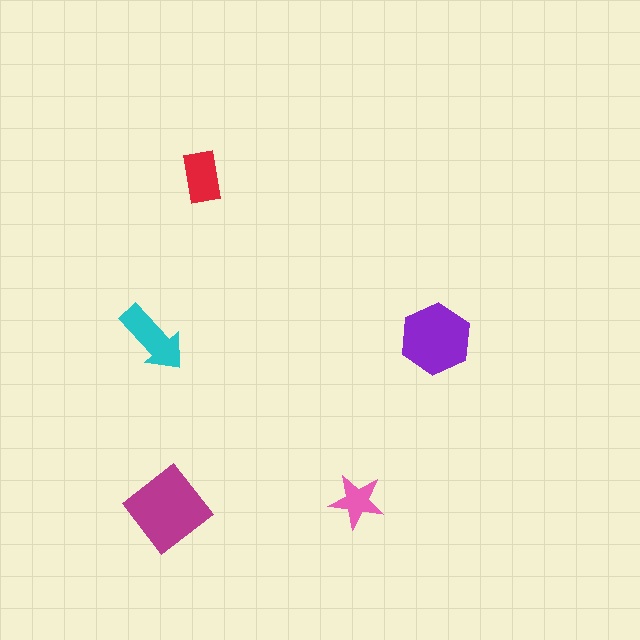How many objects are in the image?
There are 5 objects in the image.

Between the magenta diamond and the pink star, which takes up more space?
The magenta diamond.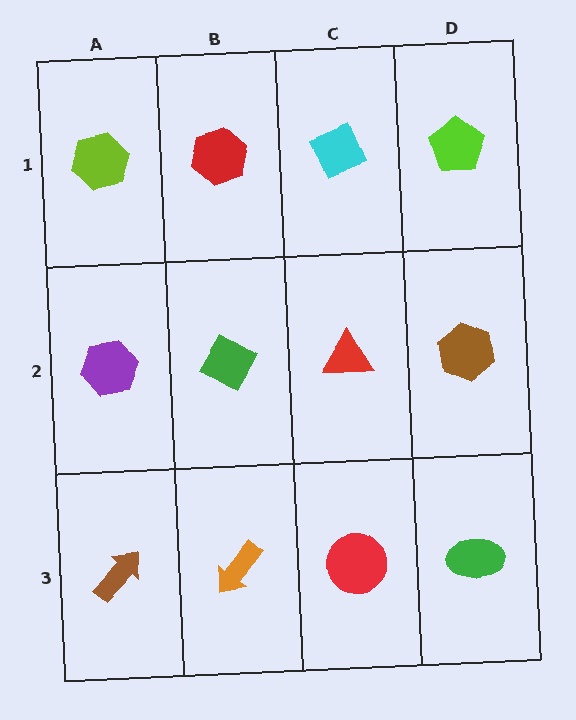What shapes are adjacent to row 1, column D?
A brown hexagon (row 2, column D), a cyan diamond (row 1, column C).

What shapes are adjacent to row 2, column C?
A cyan diamond (row 1, column C), a red circle (row 3, column C), a green diamond (row 2, column B), a brown hexagon (row 2, column D).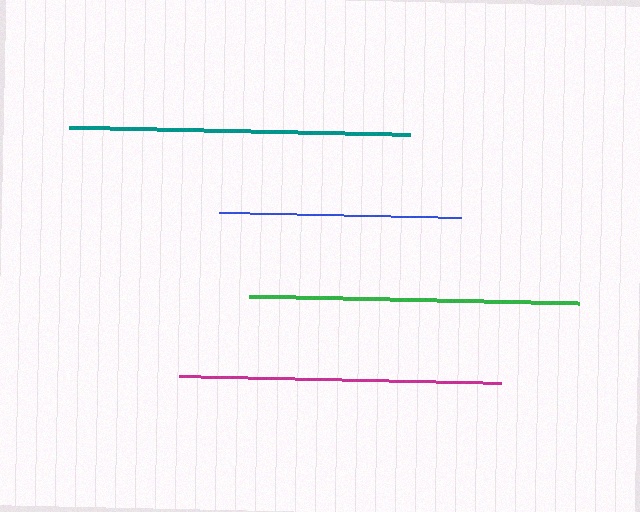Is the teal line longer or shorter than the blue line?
The teal line is longer than the blue line.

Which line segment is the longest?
The teal line is the longest at approximately 341 pixels.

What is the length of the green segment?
The green segment is approximately 331 pixels long.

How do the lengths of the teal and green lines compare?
The teal and green lines are approximately the same length.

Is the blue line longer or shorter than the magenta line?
The magenta line is longer than the blue line.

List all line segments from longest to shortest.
From longest to shortest: teal, green, magenta, blue.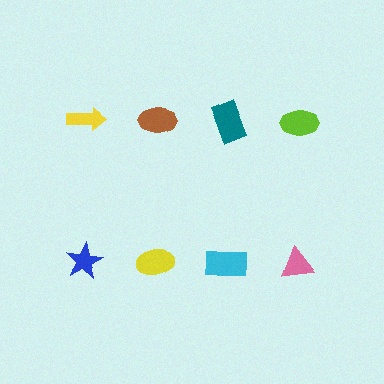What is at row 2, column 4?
A pink triangle.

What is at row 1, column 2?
A brown ellipse.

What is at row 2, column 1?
A blue star.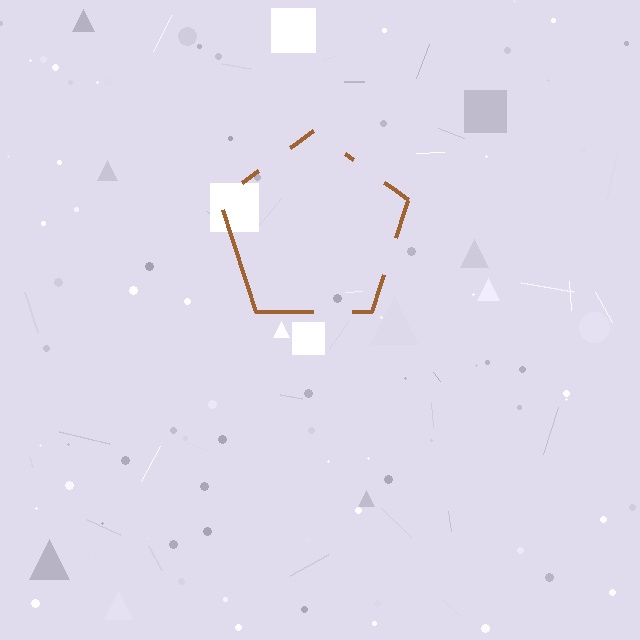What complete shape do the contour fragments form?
The contour fragments form a pentagon.